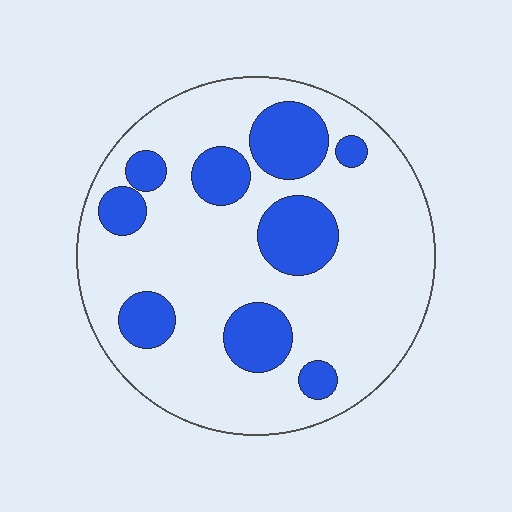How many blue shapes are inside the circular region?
9.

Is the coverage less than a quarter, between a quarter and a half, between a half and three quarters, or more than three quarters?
Less than a quarter.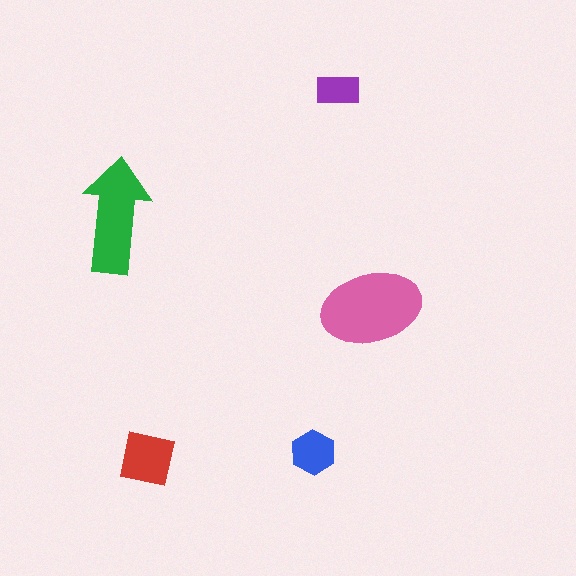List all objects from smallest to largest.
The purple rectangle, the blue hexagon, the red square, the green arrow, the pink ellipse.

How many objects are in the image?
There are 5 objects in the image.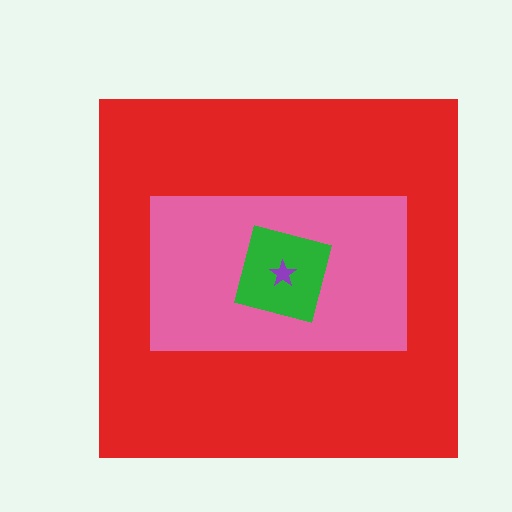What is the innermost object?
The purple star.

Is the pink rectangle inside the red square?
Yes.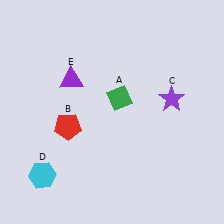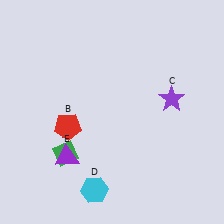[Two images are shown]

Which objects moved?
The objects that moved are: the green diamond (A), the cyan hexagon (D), the purple triangle (E).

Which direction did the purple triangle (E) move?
The purple triangle (E) moved down.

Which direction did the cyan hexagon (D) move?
The cyan hexagon (D) moved right.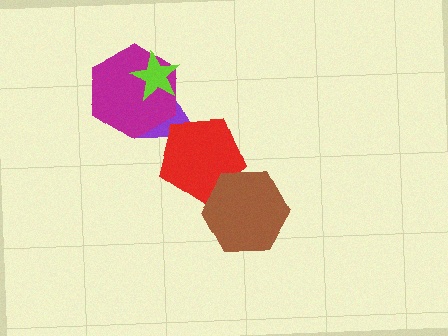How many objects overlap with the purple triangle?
3 objects overlap with the purple triangle.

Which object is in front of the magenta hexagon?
The lime star is in front of the magenta hexagon.